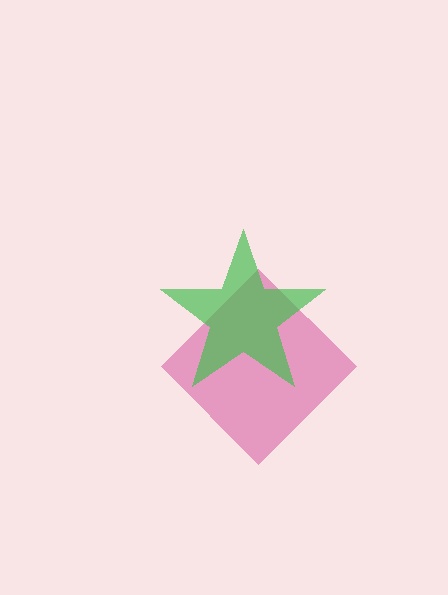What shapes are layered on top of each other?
The layered shapes are: a pink diamond, a green star.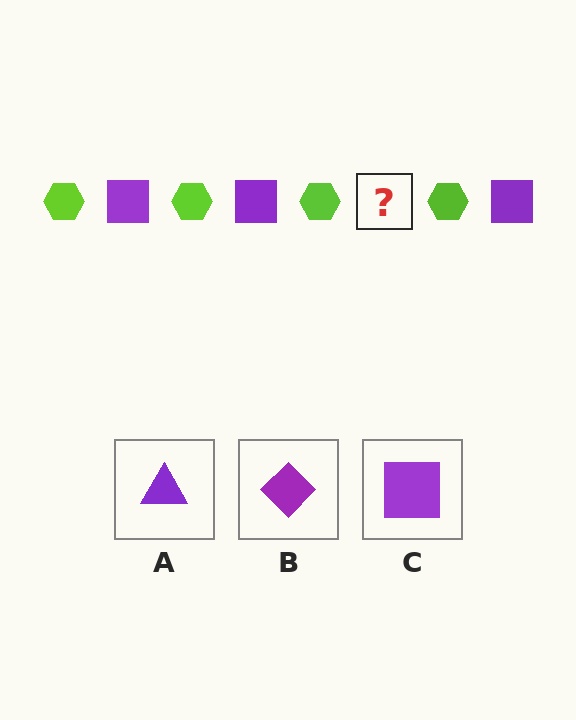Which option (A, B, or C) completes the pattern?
C.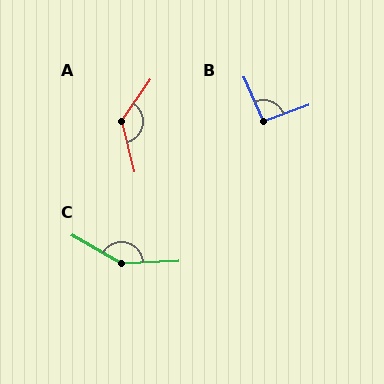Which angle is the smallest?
B, at approximately 94 degrees.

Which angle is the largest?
C, at approximately 147 degrees.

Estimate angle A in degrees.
Approximately 132 degrees.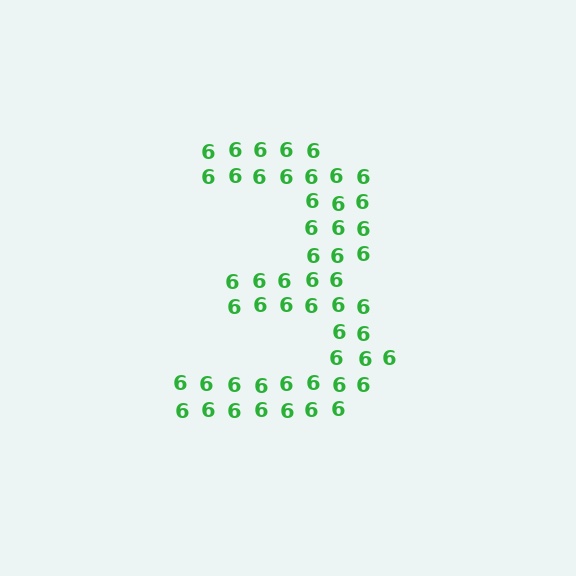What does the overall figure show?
The overall figure shows the digit 3.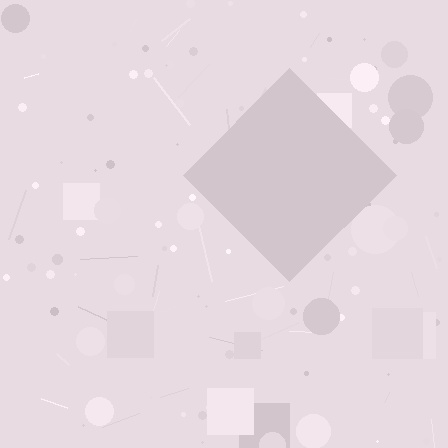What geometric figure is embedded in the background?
A diamond is embedded in the background.